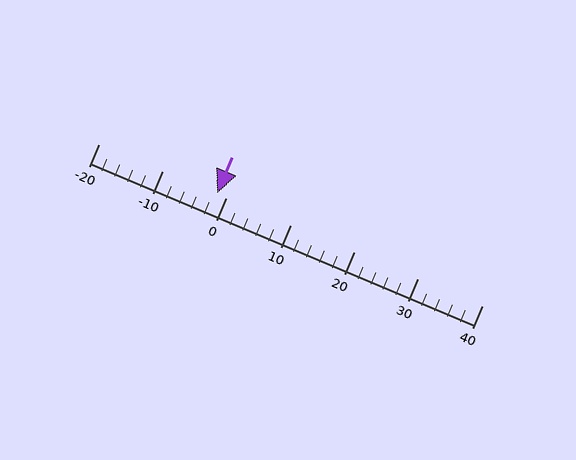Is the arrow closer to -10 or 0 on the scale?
The arrow is closer to 0.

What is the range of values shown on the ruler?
The ruler shows values from -20 to 40.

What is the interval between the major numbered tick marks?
The major tick marks are spaced 10 units apart.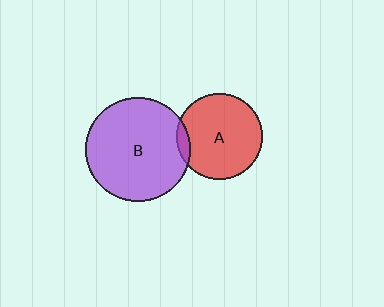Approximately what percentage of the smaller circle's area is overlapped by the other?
Approximately 5%.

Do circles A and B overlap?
Yes.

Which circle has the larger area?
Circle B (purple).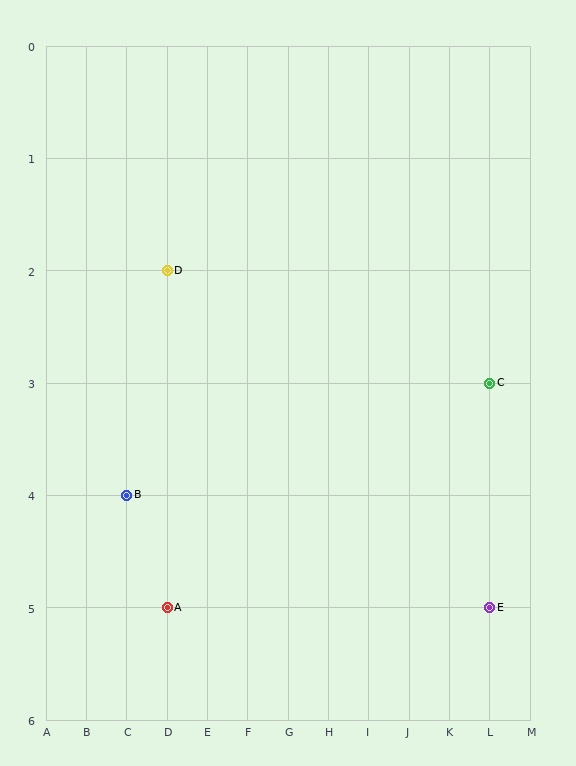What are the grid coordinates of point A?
Point A is at grid coordinates (D, 5).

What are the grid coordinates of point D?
Point D is at grid coordinates (D, 2).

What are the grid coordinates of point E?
Point E is at grid coordinates (L, 5).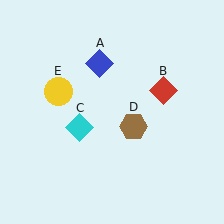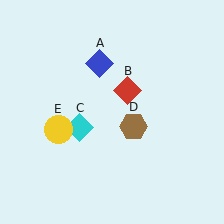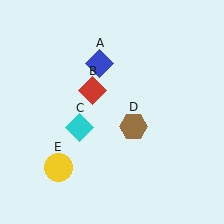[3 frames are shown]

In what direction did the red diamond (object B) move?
The red diamond (object B) moved left.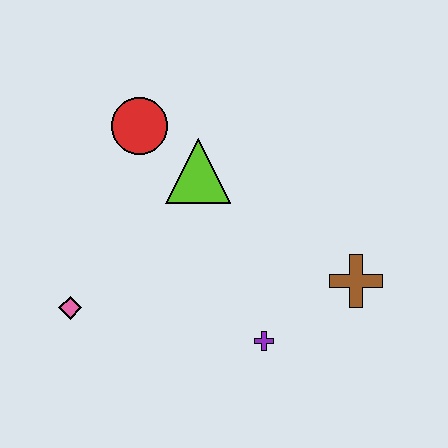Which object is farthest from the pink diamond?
The brown cross is farthest from the pink diamond.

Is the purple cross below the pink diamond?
Yes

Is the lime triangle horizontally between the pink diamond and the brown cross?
Yes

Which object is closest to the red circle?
The lime triangle is closest to the red circle.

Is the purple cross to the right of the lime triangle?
Yes